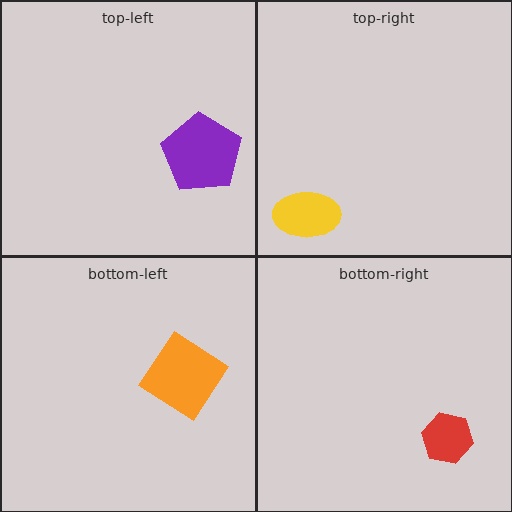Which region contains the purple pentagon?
The top-left region.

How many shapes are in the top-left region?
1.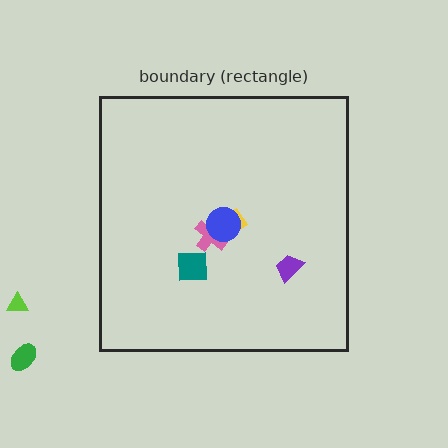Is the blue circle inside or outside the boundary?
Inside.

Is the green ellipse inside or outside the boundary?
Outside.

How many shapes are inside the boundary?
5 inside, 2 outside.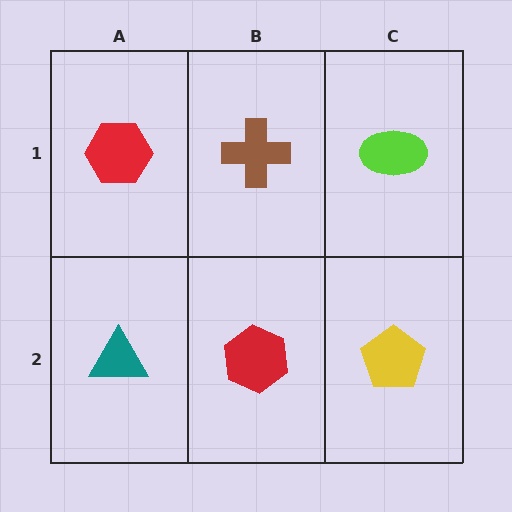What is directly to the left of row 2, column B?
A teal triangle.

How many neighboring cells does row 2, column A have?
2.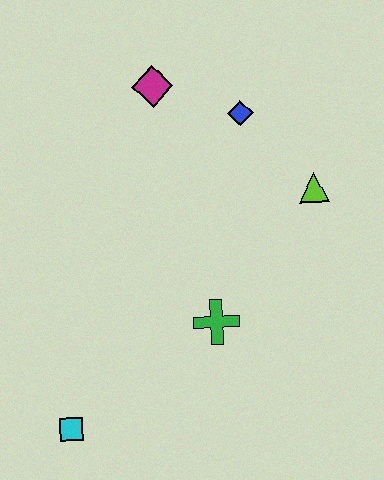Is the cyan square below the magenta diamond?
Yes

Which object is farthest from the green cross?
The magenta diamond is farthest from the green cross.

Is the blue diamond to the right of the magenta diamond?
Yes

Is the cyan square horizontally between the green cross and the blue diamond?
No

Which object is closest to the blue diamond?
The magenta diamond is closest to the blue diamond.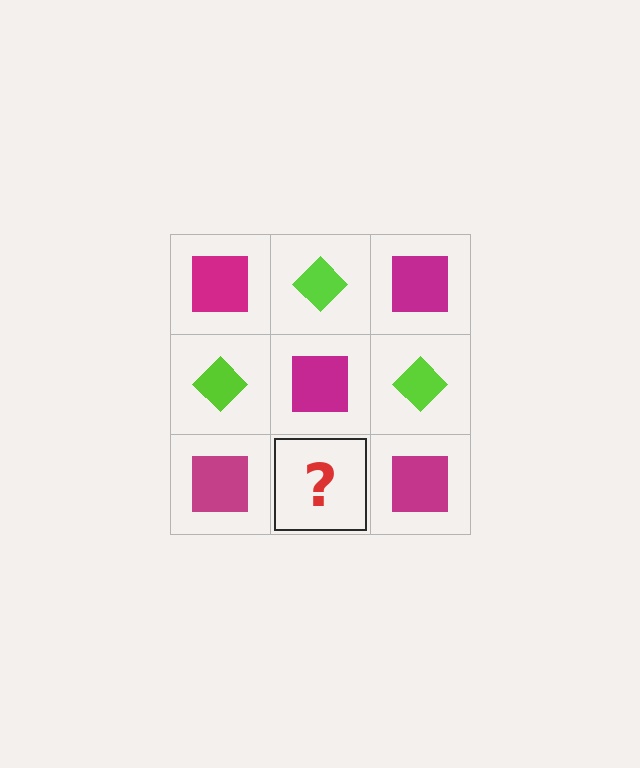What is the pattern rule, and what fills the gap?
The rule is that it alternates magenta square and lime diamond in a checkerboard pattern. The gap should be filled with a lime diamond.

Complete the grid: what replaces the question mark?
The question mark should be replaced with a lime diamond.